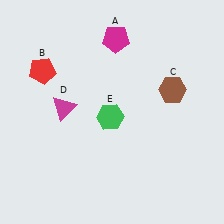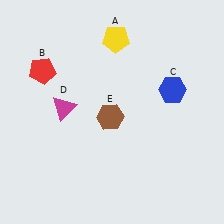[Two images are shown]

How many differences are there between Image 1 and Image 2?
There are 3 differences between the two images.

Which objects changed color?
A changed from magenta to yellow. C changed from brown to blue. E changed from green to brown.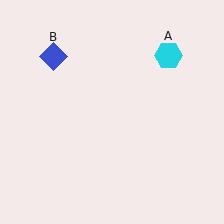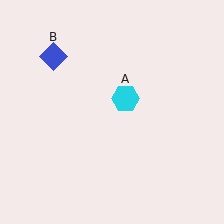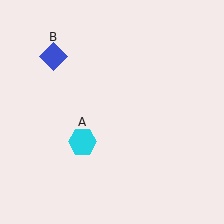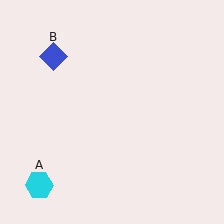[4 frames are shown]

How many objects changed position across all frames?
1 object changed position: cyan hexagon (object A).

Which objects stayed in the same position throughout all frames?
Blue diamond (object B) remained stationary.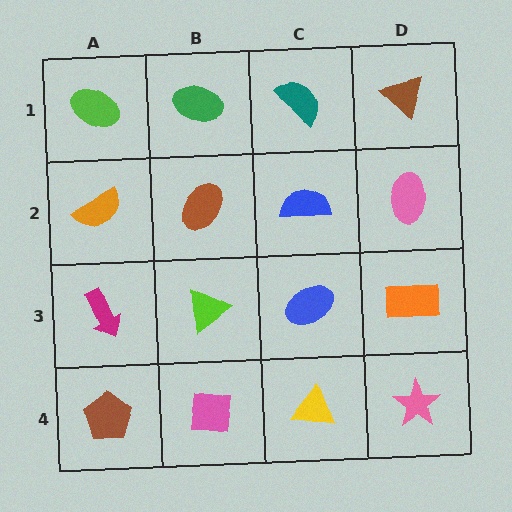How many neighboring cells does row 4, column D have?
2.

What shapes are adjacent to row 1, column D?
A pink ellipse (row 2, column D), a teal semicircle (row 1, column C).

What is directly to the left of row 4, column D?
A yellow triangle.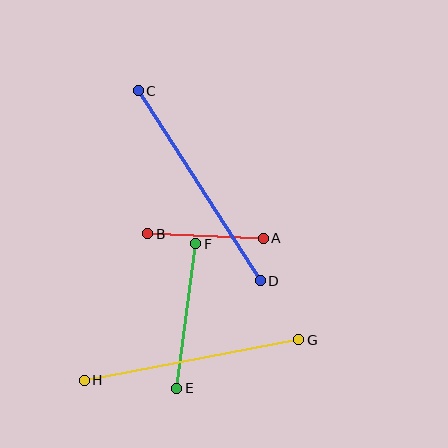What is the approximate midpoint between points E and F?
The midpoint is at approximately (186, 316) pixels.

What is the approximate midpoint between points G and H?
The midpoint is at approximately (191, 360) pixels.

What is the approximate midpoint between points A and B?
The midpoint is at approximately (205, 236) pixels.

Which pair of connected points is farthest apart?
Points C and D are farthest apart.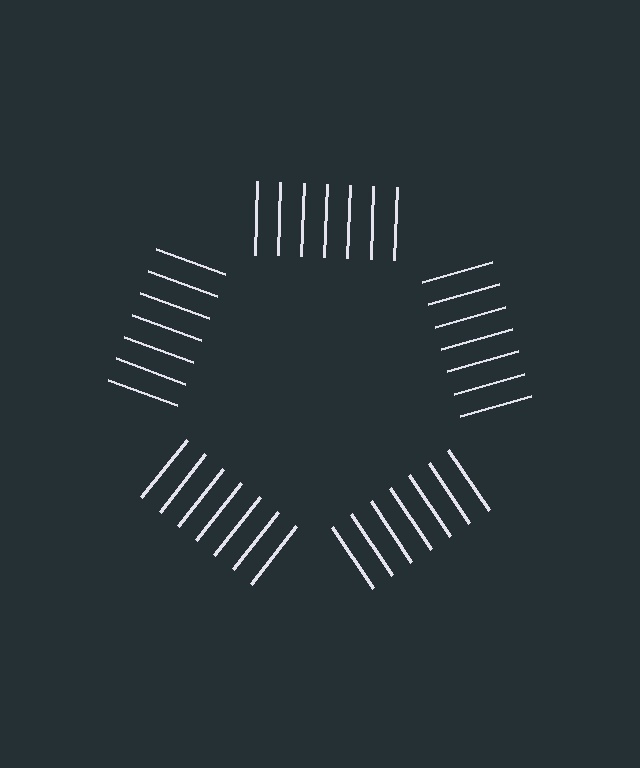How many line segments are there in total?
35 — 7 along each of the 5 edges.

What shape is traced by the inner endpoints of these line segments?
An illusory pentagon — the line segments terminate on its edges but no continuous stroke is drawn.